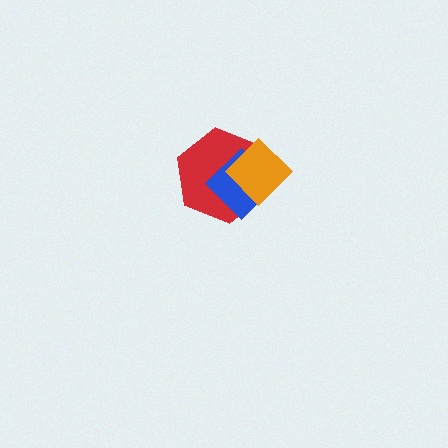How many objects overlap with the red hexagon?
2 objects overlap with the red hexagon.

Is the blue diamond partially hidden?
Yes, it is partially covered by another shape.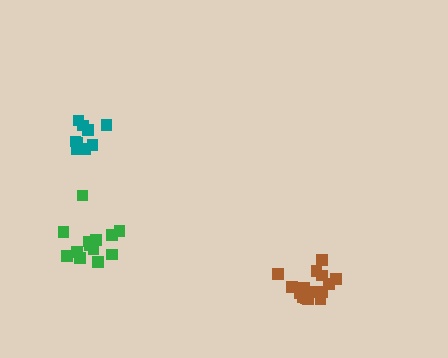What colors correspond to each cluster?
The clusters are colored: green, teal, brown.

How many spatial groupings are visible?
There are 3 spatial groupings.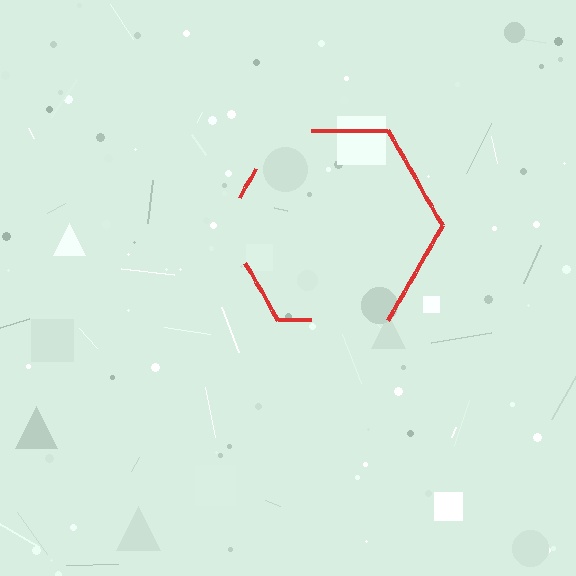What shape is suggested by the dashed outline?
The dashed outline suggests a hexagon.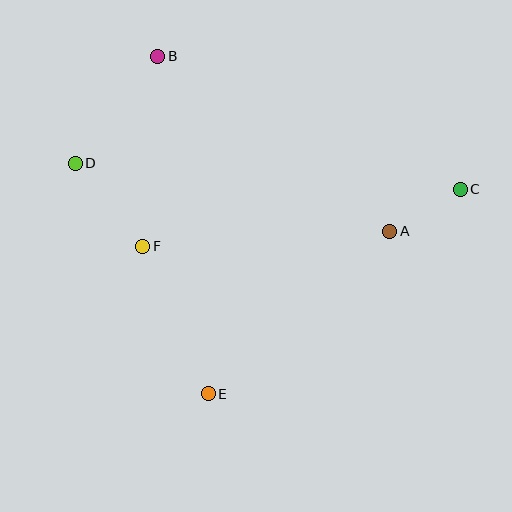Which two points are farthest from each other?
Points C and D are farthest from each other.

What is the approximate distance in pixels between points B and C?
The distance between B and C is approximately 331 pixels.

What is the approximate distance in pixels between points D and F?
The distance between D and F is approximately 107 pixels.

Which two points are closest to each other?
Points A and C are closest to each other.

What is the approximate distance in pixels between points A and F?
The distance between A and F is approximately 247 pixels.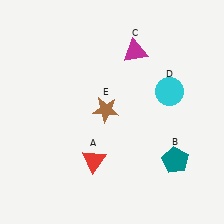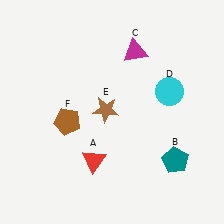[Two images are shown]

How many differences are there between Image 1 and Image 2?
There is 1 difference between the two images.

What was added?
A brown pentagon (F) was added in Image 2.